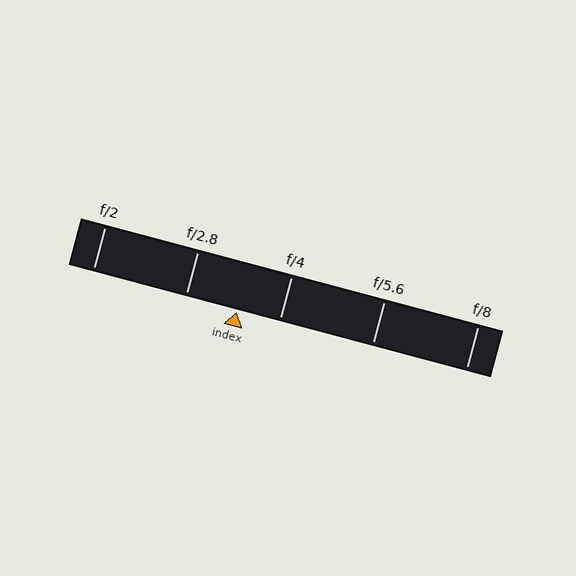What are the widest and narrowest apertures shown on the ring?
The widest aperture shown is f/2 and the narrowest is f/8.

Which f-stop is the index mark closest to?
The index mark is closest to f/4.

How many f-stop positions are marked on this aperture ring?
There are 5 f-stop positions marked.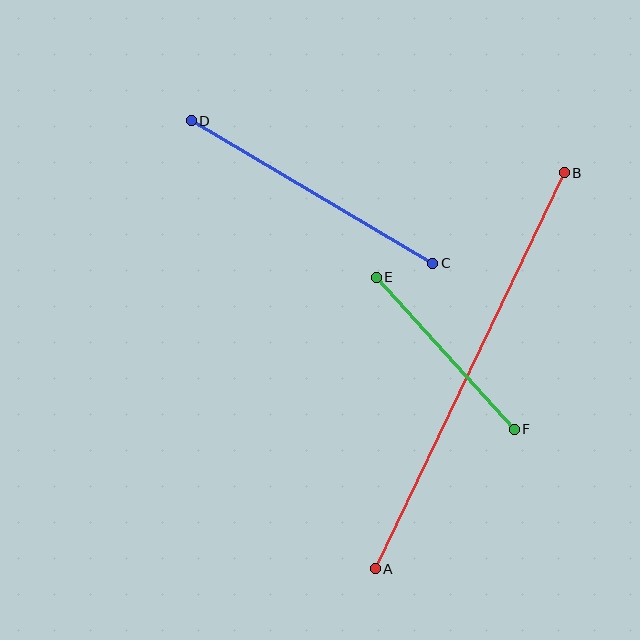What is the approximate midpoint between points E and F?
The midpoint is at approximately (445, 353) pixels.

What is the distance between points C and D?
The distance is approximately 280 pixels.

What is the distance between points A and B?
The distance is approximately 439 pixels.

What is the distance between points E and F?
The distance is approximately 205 pixels.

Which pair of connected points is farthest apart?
Points A and B are farthest apart.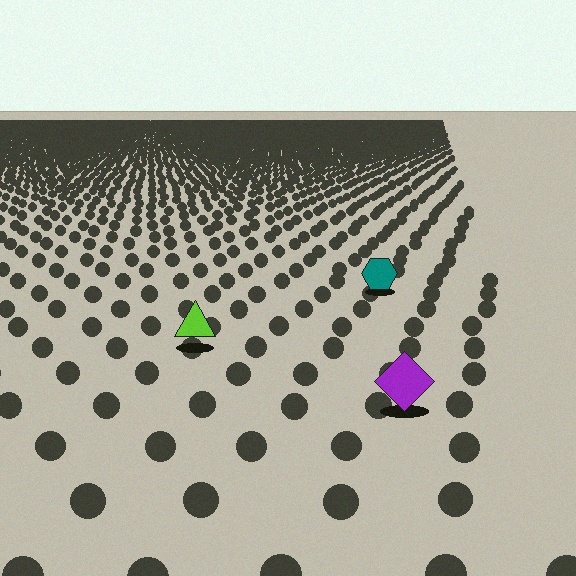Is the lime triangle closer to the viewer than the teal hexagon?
Yes. The lime triangle is closer — you can tell from the texture gradient: the ground texture is coarser near it.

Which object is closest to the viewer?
The purple diamond is closest. The texture marks near it are larger and more spread out.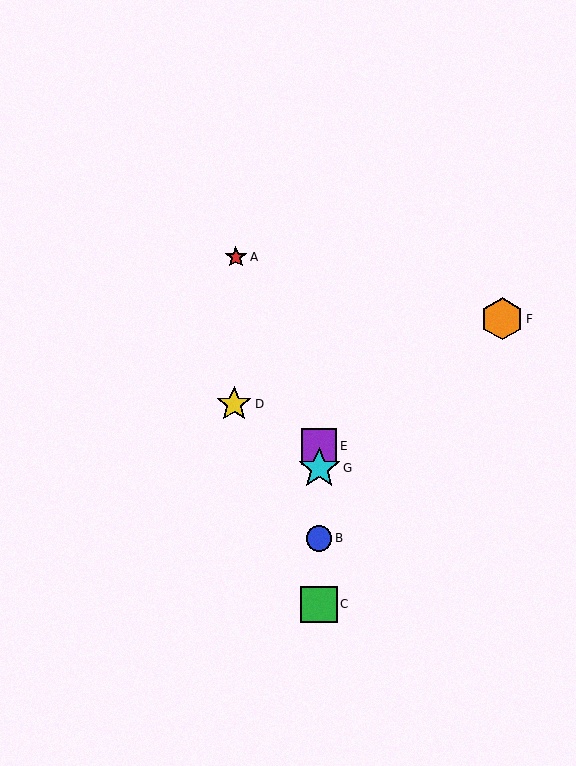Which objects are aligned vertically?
Objects B, C, E, G are aligned vertically.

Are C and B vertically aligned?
Yes, both are at x≈319.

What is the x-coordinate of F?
Object F is at x≈502.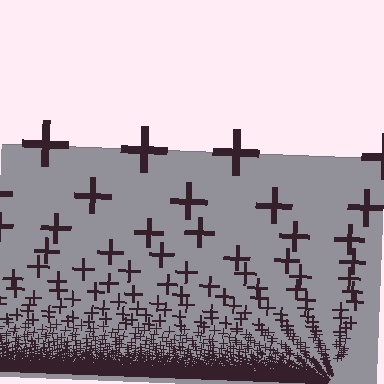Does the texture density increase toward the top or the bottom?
Density increases toward the bottom.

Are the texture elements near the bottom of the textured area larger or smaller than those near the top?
Smaller. The gradient is inverted — elements near the bottom are smaller and denser.